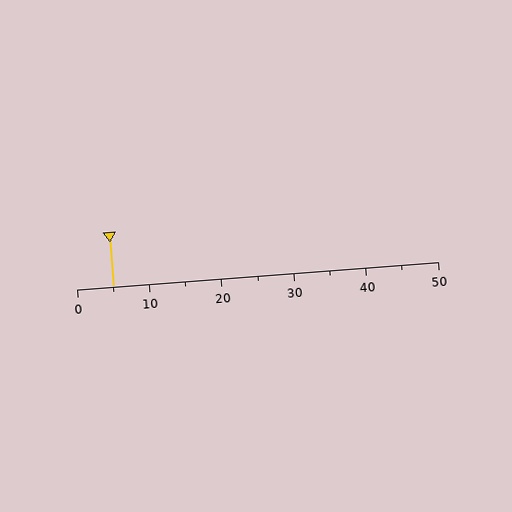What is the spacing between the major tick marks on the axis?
The major ticks are spaced 10 apart.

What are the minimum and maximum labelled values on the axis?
The axis runs from 0 to 50.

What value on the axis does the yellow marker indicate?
The marker indicates approximately 5.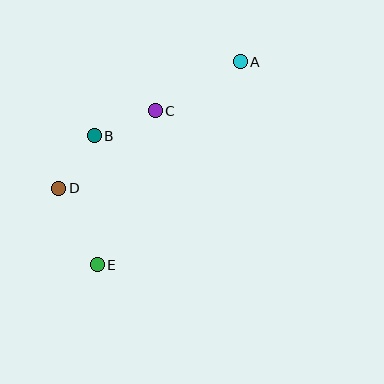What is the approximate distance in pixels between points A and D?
The distance between A and D is approximately 221 pixels.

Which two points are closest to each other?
Points B and D are closest to each other.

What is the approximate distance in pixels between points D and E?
The distance between D and E is approximately 85 pixels.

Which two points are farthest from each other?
Points A and E are farthest from each other.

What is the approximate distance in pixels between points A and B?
The distance between A and B is approximately 164 pixels.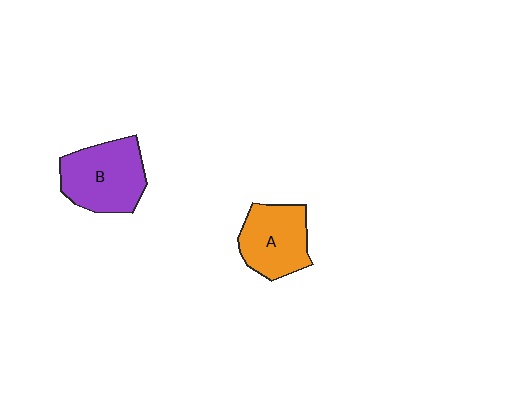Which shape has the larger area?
Shape B (purple).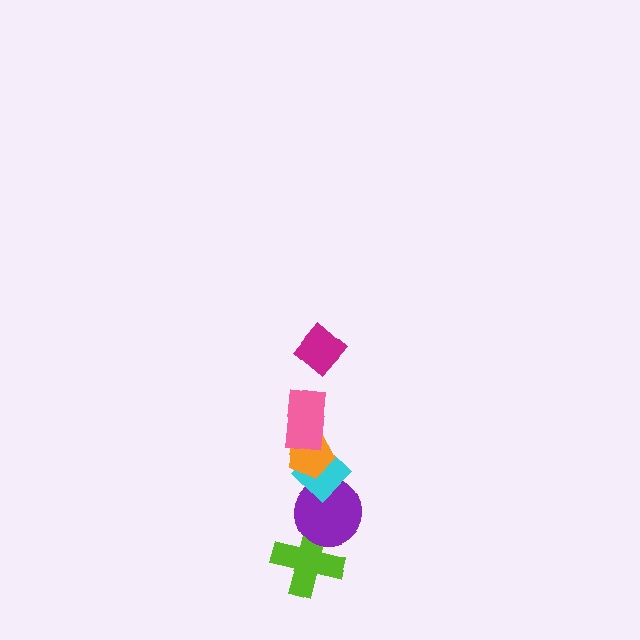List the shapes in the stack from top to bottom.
From top to bottom: the magenta diamond, the pink rectangle, the orange pentagon, the cyan diamond, the purple circle, the lime cross.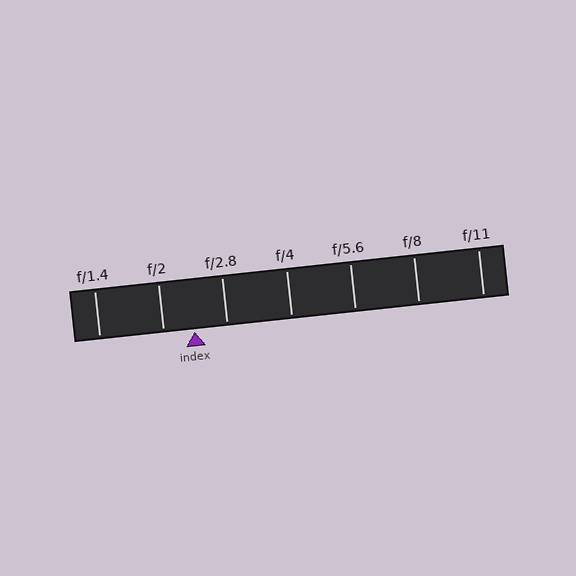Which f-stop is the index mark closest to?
The index mark is closest to f/2.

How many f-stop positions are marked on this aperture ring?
There are 7 f-stop positions marked.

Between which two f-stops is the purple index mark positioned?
The index mark is between f/2 and f/2.8.